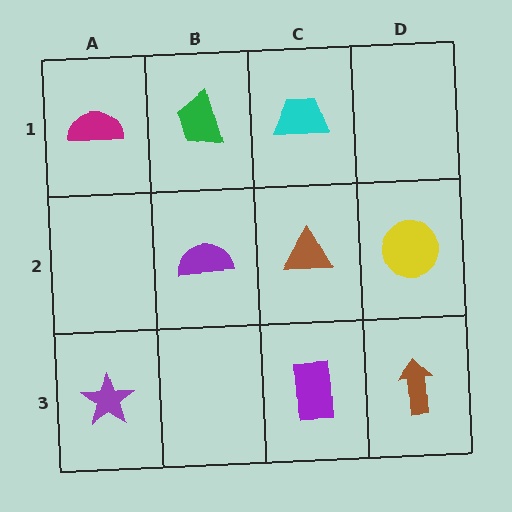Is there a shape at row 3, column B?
No, that cell is empty.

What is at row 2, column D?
A yellow circle.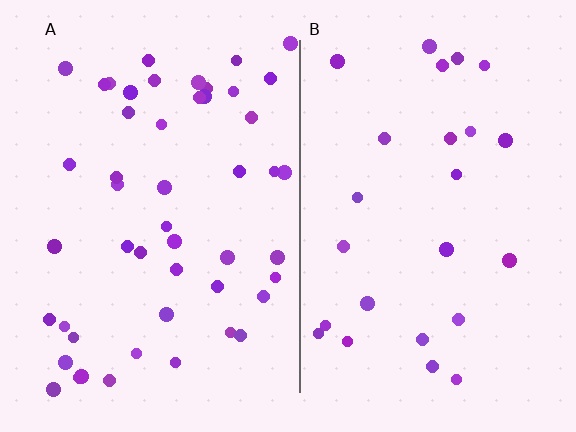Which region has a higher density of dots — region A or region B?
A (the left).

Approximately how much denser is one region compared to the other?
Approximately 2.0× — region A over region B.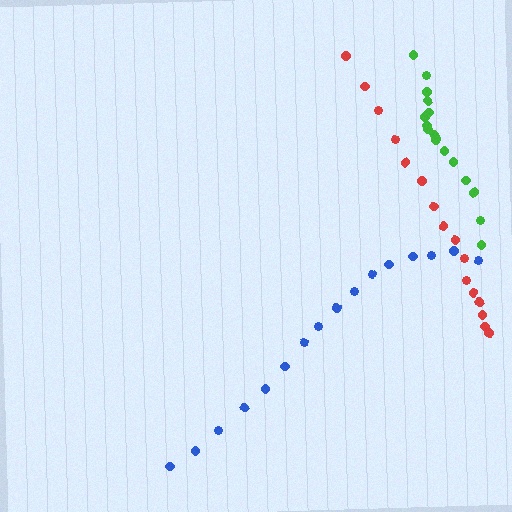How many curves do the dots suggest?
There are 3 distinct paths.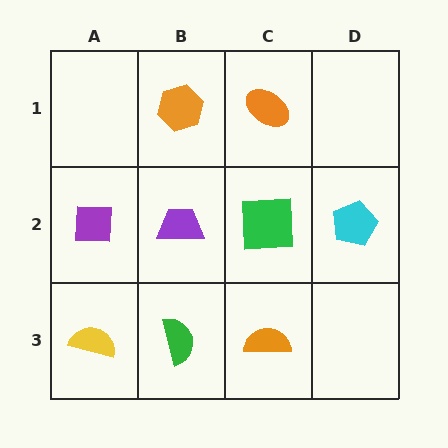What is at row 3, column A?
A yellow semicircle.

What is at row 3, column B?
A green semicircle.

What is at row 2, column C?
A green square.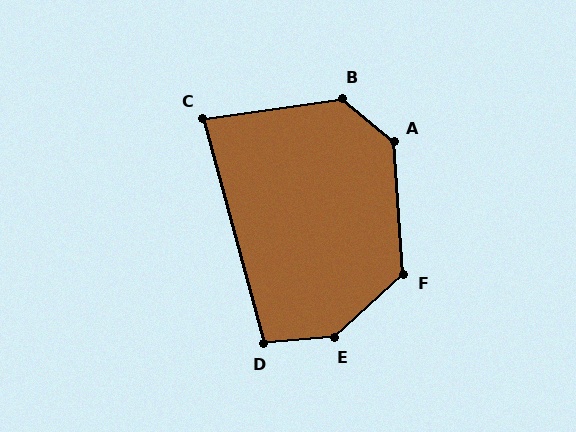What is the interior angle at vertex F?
Approximately 128 degrees (obtuse).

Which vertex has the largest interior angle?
E, at approximately 143 degrees.